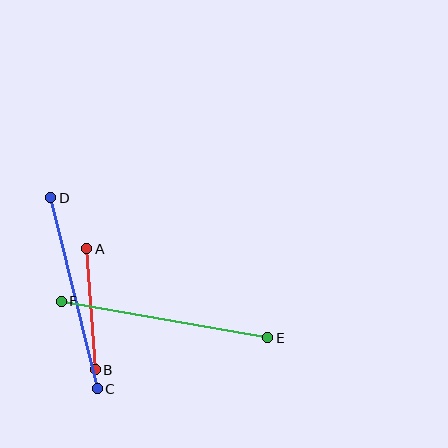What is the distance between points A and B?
The distance is approximately 121 pixels.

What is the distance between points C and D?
The distance is approximately 196 pixels.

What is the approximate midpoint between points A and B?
The midpoint is at approximately (91, 309) pixels.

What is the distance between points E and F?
The distance is approximately 210 pixels.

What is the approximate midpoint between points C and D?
The midpoint is at approximately (74, 293) pixels.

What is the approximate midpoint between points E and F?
The midpoint is at approximately (165, 320) pixels.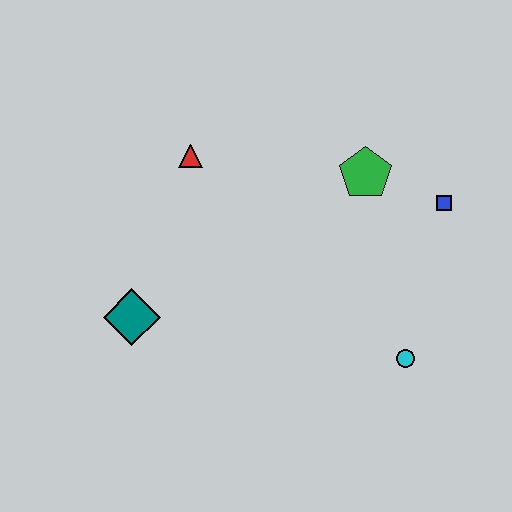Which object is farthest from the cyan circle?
The red triangle is farthest from the cyan circle.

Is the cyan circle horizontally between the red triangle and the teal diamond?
No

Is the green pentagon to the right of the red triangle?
Yes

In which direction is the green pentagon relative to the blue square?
The green pentagon is to the left of the blue square.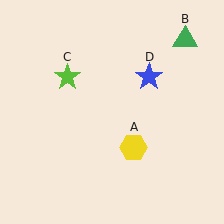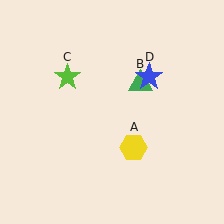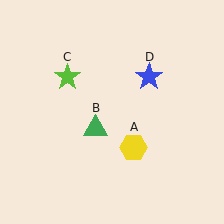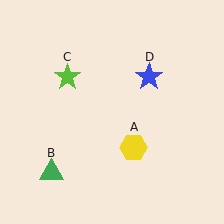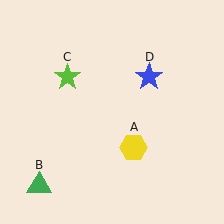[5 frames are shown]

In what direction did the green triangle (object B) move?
The green triangle (object B) moved down and to the left.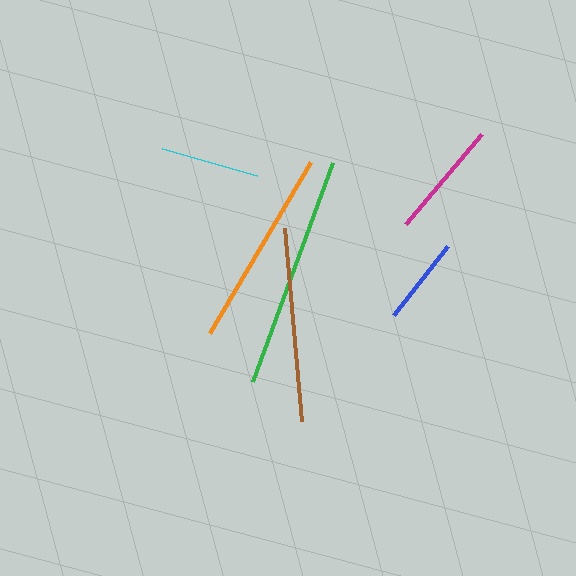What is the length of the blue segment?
The blue segment is approximately 88 pixels long.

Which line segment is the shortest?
The blue line is the shortest at approximately 88 pixels.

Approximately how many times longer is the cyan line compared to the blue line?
The cyan line is approximately 1.1 times the length of the blue line.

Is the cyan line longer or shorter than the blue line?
The cyan line is longer than the blue line.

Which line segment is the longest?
The green line is the longest at approximately 234 pixels.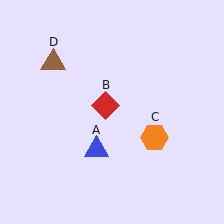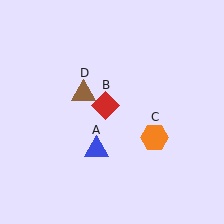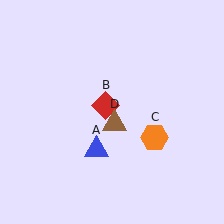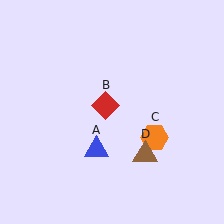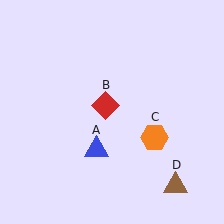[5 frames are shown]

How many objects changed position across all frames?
1 object changed position: brown triangle (object D).